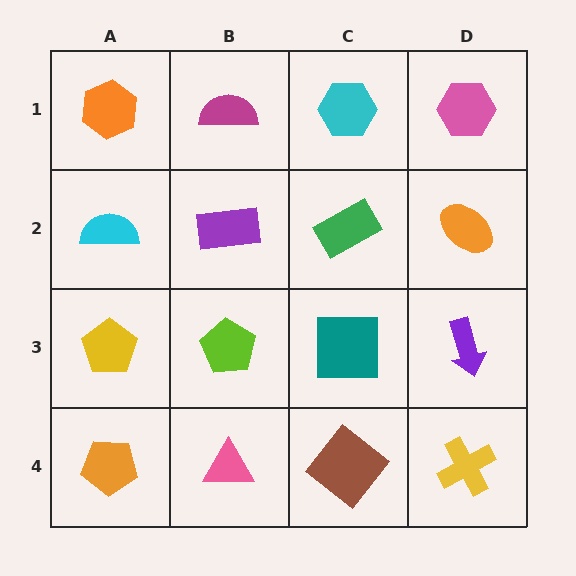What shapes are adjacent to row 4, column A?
A yellow pentagon (row 3, column A), a pink triangle (row 4, column B).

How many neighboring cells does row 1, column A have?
2.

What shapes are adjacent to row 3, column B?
A purple rectangle (row 2, column B), a pink triangle (row 4, column B), a yellow pentagon (row 3, column A), a teal square (row 3, column C).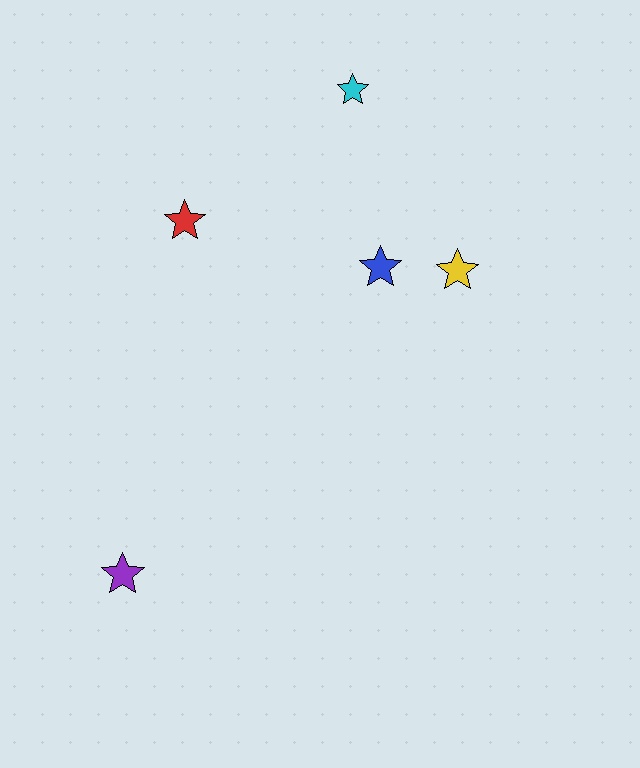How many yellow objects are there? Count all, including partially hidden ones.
There is 1 yellow object.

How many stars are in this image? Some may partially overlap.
There are 5 stars.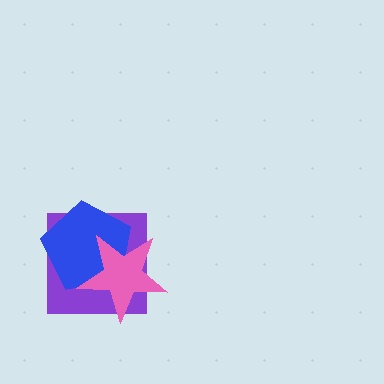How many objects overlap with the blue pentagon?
2 objects overlap with the blue pentagon.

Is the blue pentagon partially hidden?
Yes, it is partially covered by another shape.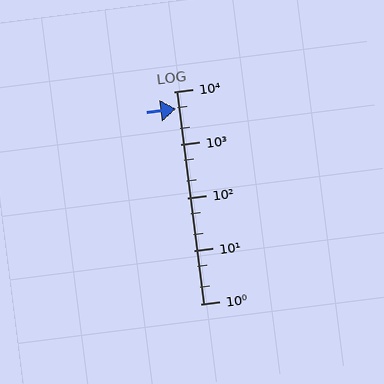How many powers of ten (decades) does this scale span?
The scale spans 4 decades, from 1 to 10000.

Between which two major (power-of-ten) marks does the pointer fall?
The pointer is between 1000 and 10000.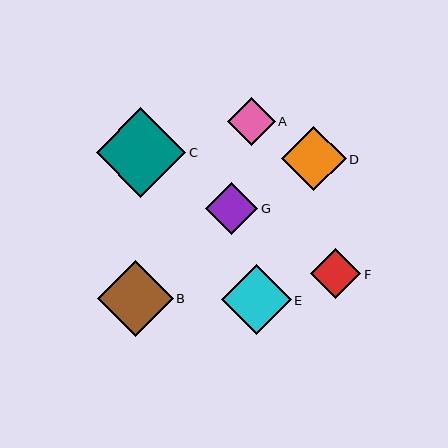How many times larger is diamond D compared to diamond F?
Diamond D is approximately 1.3 times the size of diamond F.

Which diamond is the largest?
Diamond C is the largest with a size of approximately 90 pixels.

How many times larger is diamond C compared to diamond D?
Diamond C is approximately 1.4 times the size of diamond D.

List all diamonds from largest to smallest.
From largest to smallest: C, B, E, D, G, F, A.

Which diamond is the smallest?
Diamond A is the smallest with a size of approximately 48 pixels.